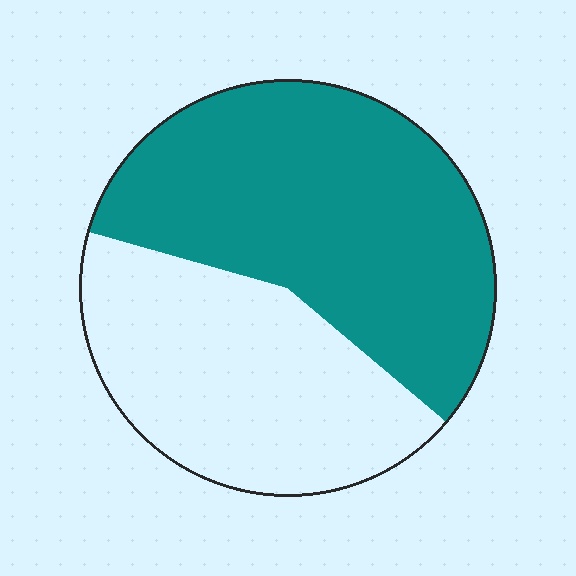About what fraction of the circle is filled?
About three fifths (3/5).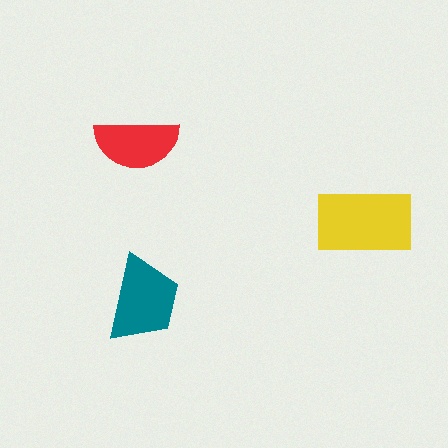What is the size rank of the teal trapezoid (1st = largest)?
2nd.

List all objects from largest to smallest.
The yellow rectangle, the teal trapezoid, the red semicircle.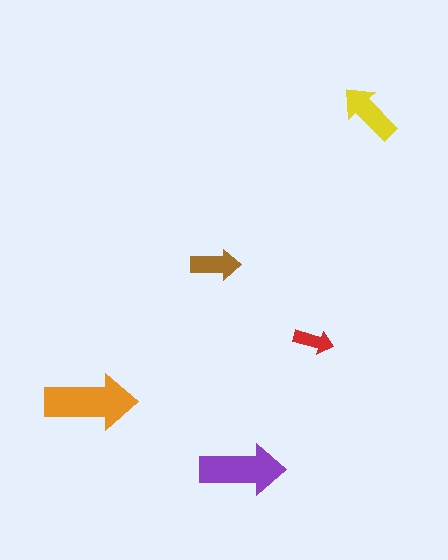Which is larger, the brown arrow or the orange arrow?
The orange one.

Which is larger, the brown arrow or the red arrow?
The brown one.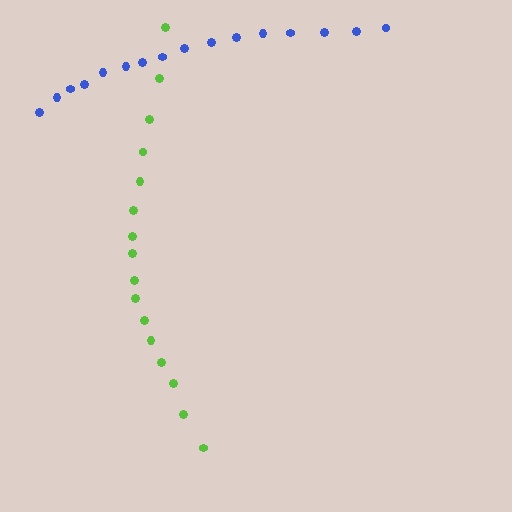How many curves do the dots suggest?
There are 2 distinct paths.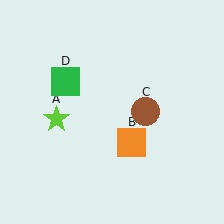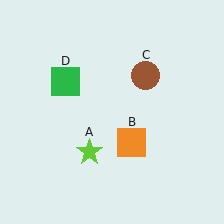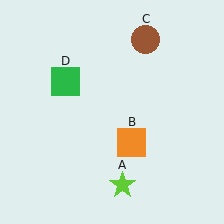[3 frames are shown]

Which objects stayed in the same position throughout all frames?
Orange square (object B) and green square (object D) remained stationary.